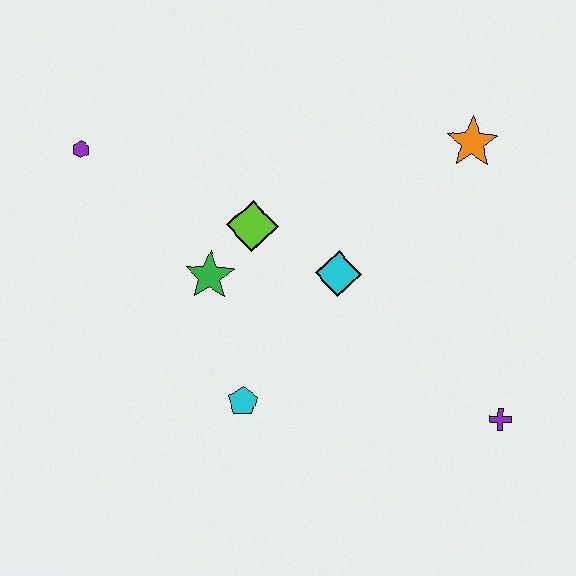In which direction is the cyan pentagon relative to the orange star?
The cyan pentagon is below the orange star.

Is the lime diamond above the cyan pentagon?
Yes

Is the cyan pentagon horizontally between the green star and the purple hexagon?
No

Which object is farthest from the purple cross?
The purple hexagon is farthest from the purple cross.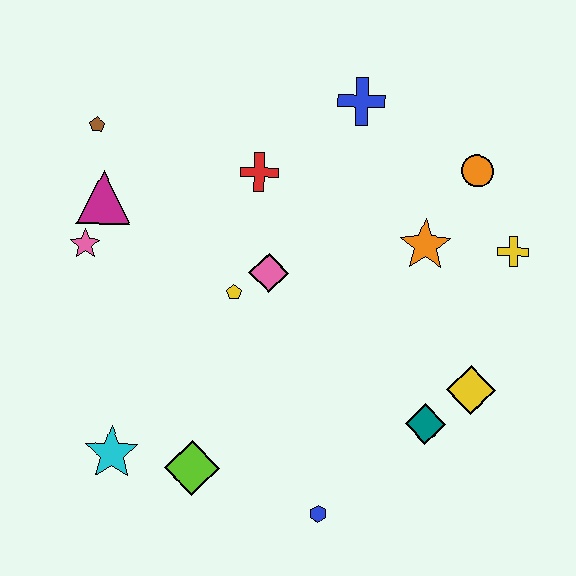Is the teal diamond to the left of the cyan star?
No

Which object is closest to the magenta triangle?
The pink star is closest to the magenta triangle.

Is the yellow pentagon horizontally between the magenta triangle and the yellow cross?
Yes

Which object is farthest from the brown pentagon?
The yellow diamond is farthest from the brown pentagon.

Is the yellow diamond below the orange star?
Yes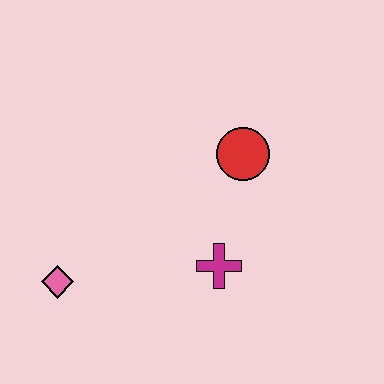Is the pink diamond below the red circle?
Yes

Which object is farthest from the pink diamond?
The red circle is farthest from the pink diamond.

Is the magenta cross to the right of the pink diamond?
Yes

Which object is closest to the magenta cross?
The red circle is closest to the magenta cross.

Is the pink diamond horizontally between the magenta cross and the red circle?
No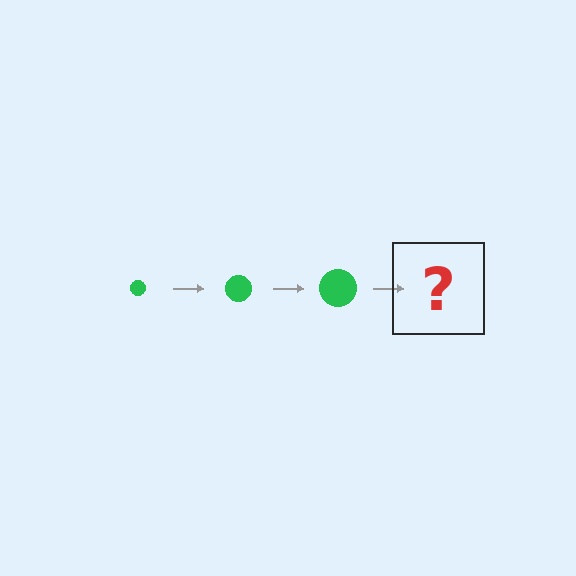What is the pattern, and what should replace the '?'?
The pattern is that the circle gets progressively larger each step. The '?' should be a green circle, larger than the previous one.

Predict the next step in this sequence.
The next step is a green circle, larger than the previous one.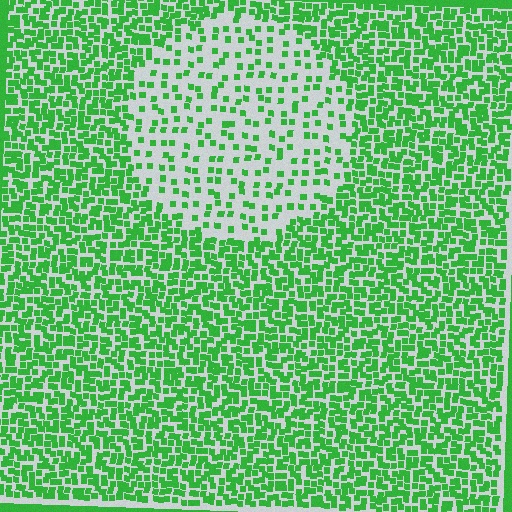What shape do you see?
I see a circle.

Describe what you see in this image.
The image contains small green elements arranged at two different densities. A circle-shaped region is visible where the elements are less densely packed than the surrounding area.